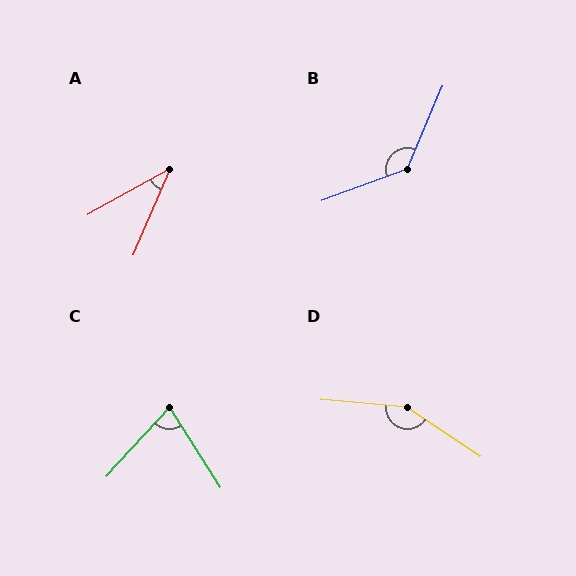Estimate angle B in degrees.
Approximately 133 degrees.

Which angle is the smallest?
A, at approximately 38 degrees.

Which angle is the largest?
D, at approximately 152 degrees.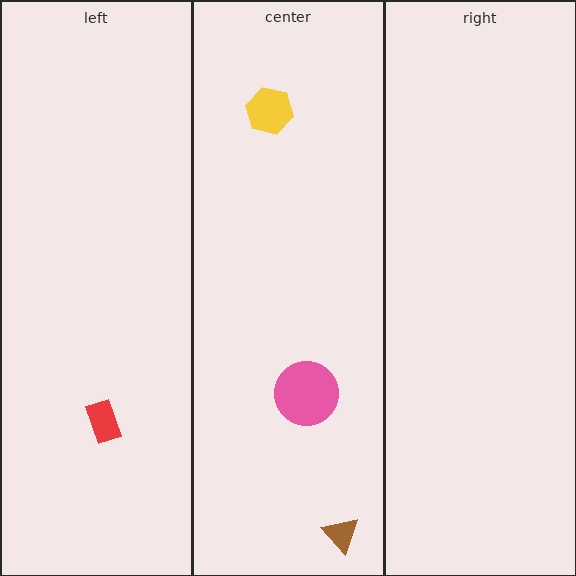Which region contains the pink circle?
The center region.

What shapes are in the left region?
The red rectangle.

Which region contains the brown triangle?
The center region.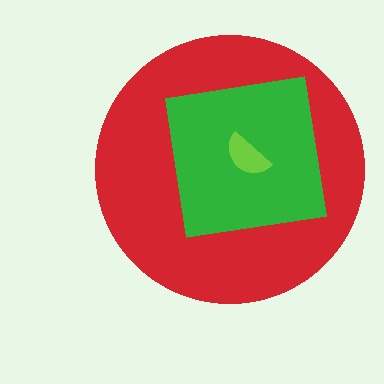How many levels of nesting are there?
3.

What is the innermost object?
The lime semicircle.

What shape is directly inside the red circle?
The green square.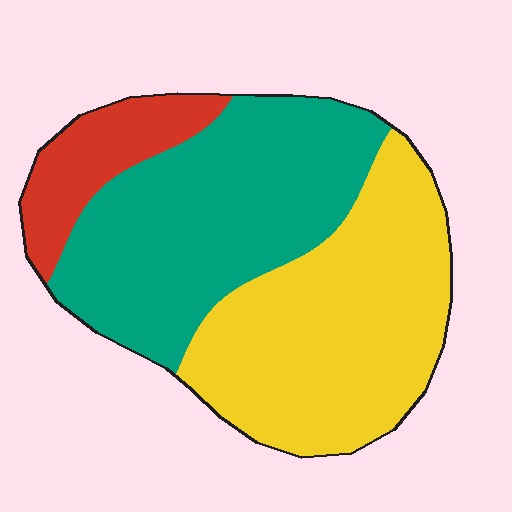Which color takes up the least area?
Red, at roughly 15%.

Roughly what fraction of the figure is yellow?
Yellow takes up about two fifths (2/5) of the figure.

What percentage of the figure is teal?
Teal takes up about two fifths (2/5) of the figure.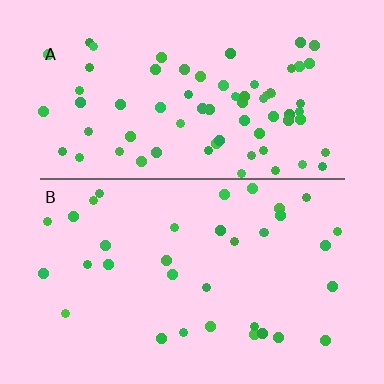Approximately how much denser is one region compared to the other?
Approximately 2.1× — region A over region B.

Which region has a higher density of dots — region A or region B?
A (the top).